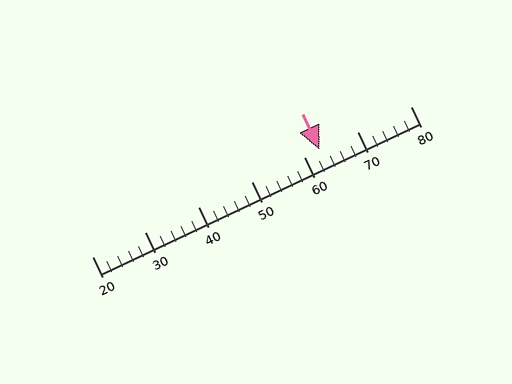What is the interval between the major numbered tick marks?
The major tick marks are spaced 10 units apart.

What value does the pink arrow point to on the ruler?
The pink arrow points to approximately 63.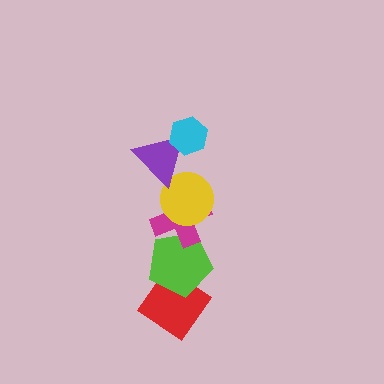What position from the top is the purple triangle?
The purple triangle is 2nd from the top.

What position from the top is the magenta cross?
The magenta cross is 4th from the top.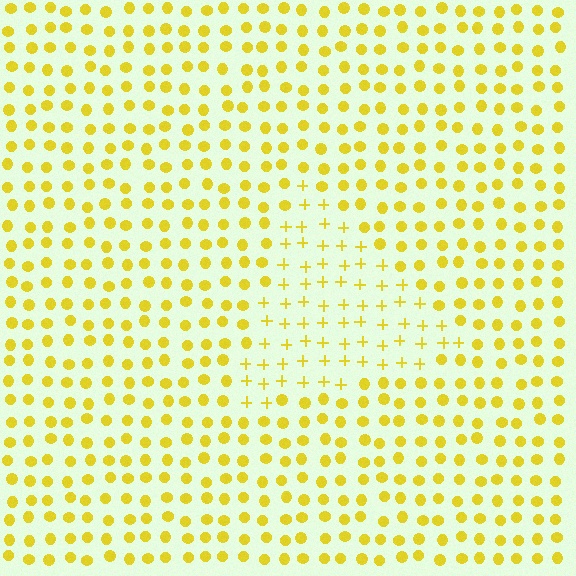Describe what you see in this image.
The image is filled with small yellow elements arranged in a uniform grid. A triangle-shaped region contains plus signs, while the surrounding area contains circles. The boundary is defined purely by the change in element shape.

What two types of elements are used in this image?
The image uses plus signs inside the triangle region and circles outside it.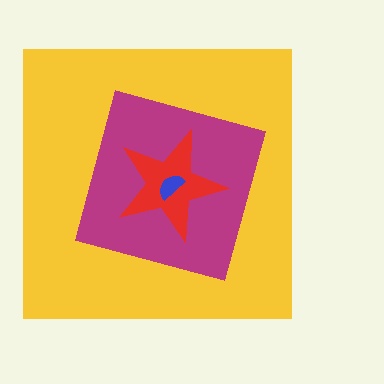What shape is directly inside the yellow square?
The magenta diamond.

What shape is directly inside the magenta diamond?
The red star.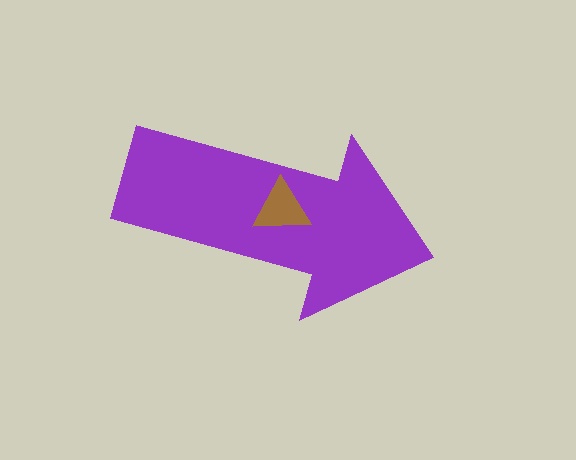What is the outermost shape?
The purple arrow.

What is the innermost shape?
The brown triangle.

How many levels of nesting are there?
2.